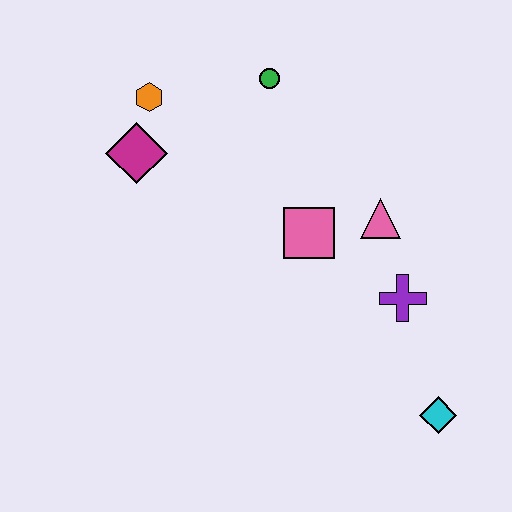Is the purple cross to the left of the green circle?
No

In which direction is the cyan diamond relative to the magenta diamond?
The cyan diamond is to the right of the magenta diamond.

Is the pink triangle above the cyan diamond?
Yes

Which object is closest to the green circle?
The orange hexagon is closest to the green circle.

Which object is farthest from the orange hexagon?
The cyan diamond is farthest from the orange hexagon.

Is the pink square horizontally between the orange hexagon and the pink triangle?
Yes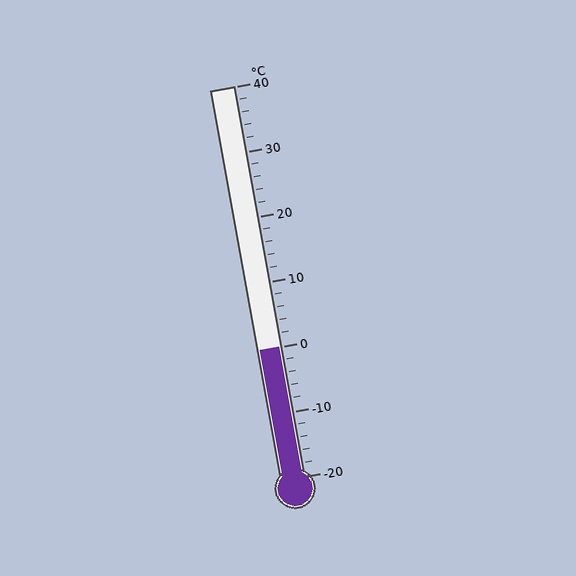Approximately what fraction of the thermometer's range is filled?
The thermometer is filled to approximately 35% of its range.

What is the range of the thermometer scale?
The thermometer scale ranges from -20°C to 40°C.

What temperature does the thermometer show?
The thermometer shows approximately 0°C.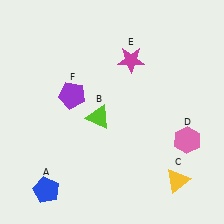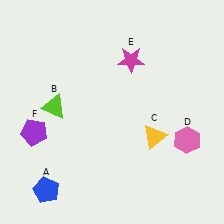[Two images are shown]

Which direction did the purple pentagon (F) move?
The purple pentagon (F) moved left.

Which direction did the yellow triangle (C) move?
The yellow triangle (C) moved up.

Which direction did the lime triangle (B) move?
The lime triangle (B) moved left.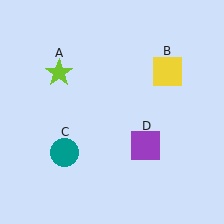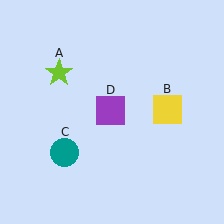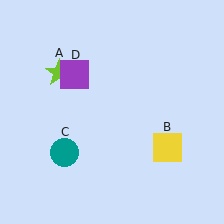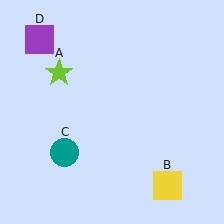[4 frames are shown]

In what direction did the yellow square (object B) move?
The yellow square (object B) moved down.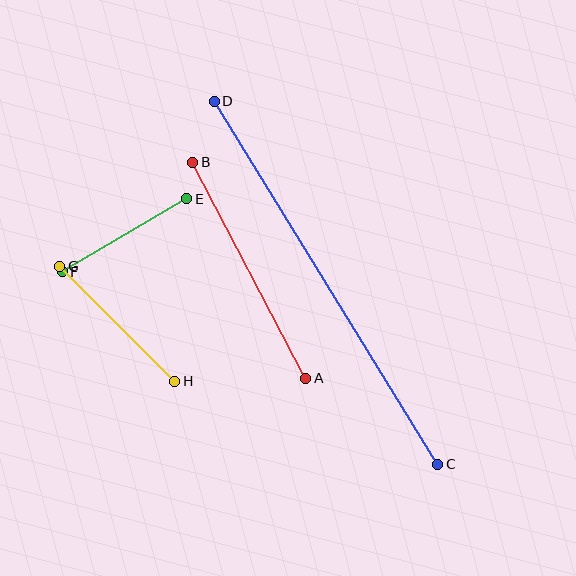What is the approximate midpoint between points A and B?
The midpoint is at approximately (249, 270) pixels.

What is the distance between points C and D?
The distance is approximately 426 pixels.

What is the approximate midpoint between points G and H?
The midpoint is at approximately (117, 324) pixels.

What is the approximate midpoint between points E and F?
The midpoint is at approximately (124, 235) pixels.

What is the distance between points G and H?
The distance is approximately 162 pixels.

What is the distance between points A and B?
The distance is approximately 244 pixels.